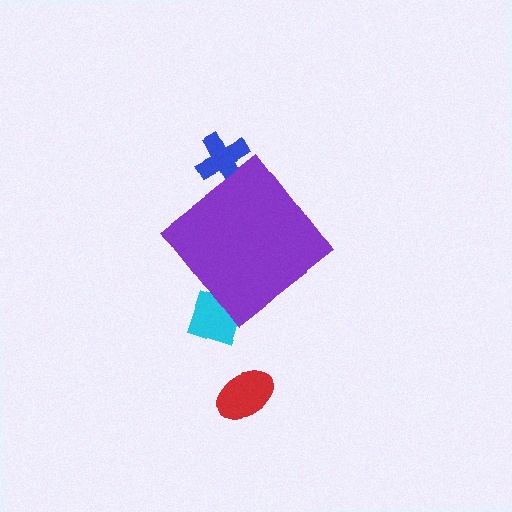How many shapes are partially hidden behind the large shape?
2 shapes are partially hidden.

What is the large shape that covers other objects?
A purple diamond.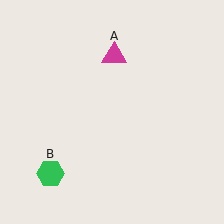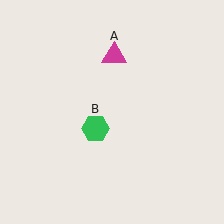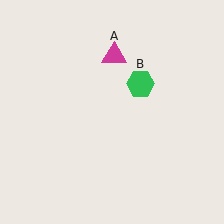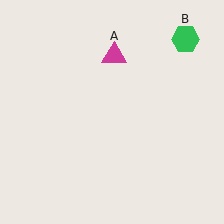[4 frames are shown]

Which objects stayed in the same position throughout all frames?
Magenta triangle (object A) remained stationary.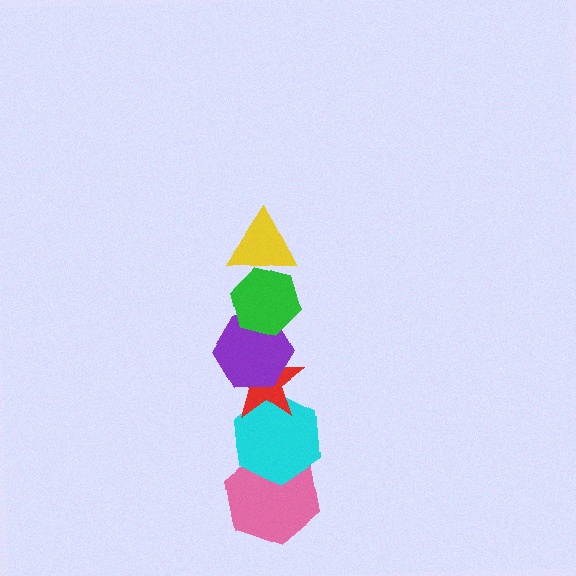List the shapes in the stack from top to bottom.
From top to bottom: the yellow triangle, the green hexagon, the purple hexagon, the red star, the cyan hexagon, the pink hexagon.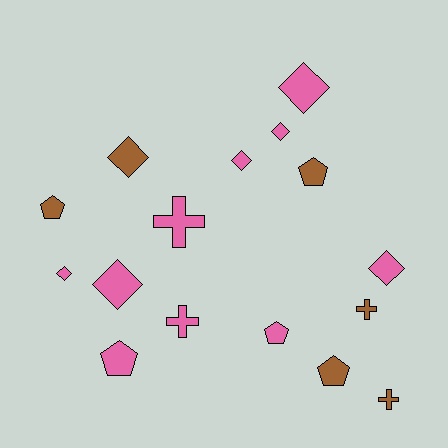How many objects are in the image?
There are 16 objects.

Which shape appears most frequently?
Diamond, with 7 objects.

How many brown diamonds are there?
There is 1 brown diamond.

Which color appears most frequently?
Pink, with 10 objects.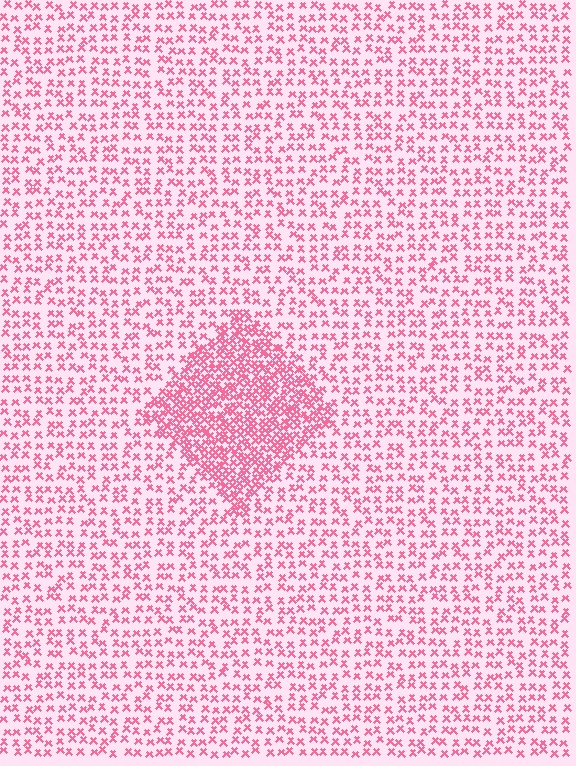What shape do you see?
I see a diamond.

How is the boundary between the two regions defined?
The boundary is defined by a change in element density (approximately 2.3x ratio). All elements are the same color, size, and shape.